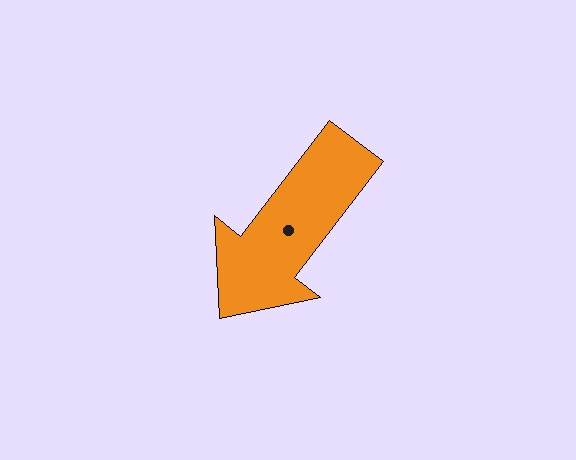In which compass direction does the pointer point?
Southwest.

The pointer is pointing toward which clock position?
Roughly 7 o'clock.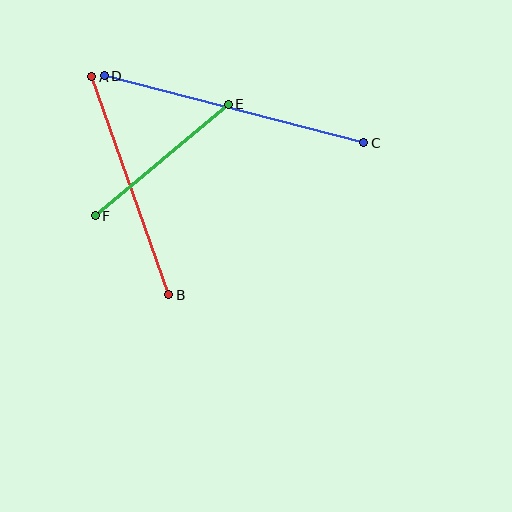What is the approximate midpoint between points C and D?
The midpoint is at approximately (234, 109) pixels.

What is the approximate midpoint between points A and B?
The midpoint is at approximately (130, 186) pixels.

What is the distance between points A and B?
The distance is approximately 231 pixels.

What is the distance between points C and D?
The distance is approximately 268 pixels.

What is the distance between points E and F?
The distance is approximately 174 pixels.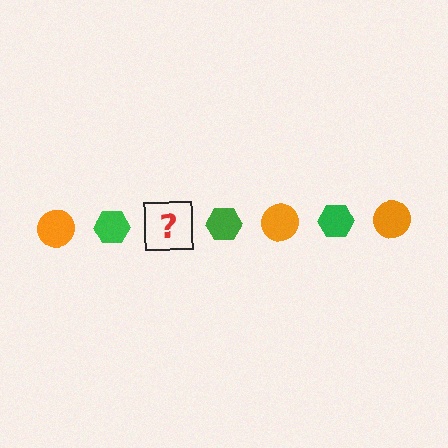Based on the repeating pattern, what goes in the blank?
The blank should be an orange circle.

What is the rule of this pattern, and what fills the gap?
The rule is that the pattern alternates between orange circle and green hexagon. The gap should be filled with an orange circle.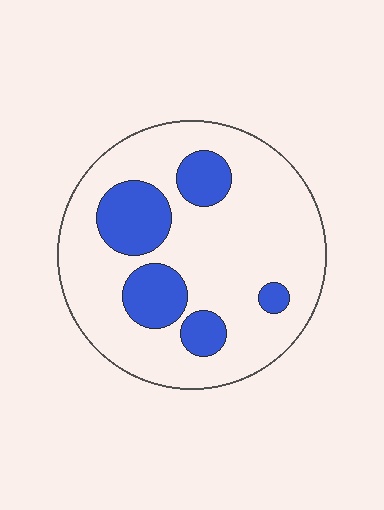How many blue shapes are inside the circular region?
5.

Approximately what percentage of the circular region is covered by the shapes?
Approximately 25%.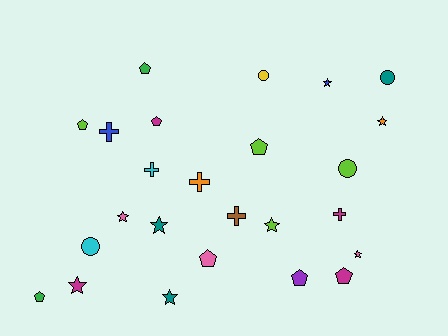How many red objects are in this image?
There are no red objects.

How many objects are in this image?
There are 25 objects.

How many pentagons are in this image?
There are 8 pentagons.